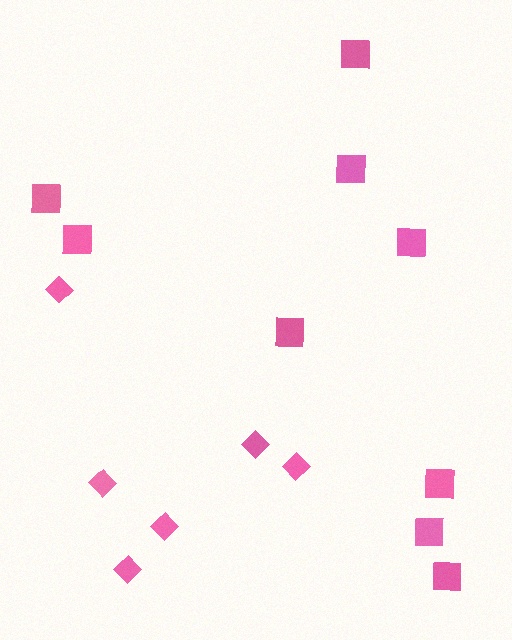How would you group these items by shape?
There are 2 groups: one group of squares (9) and one group of diamonds (6).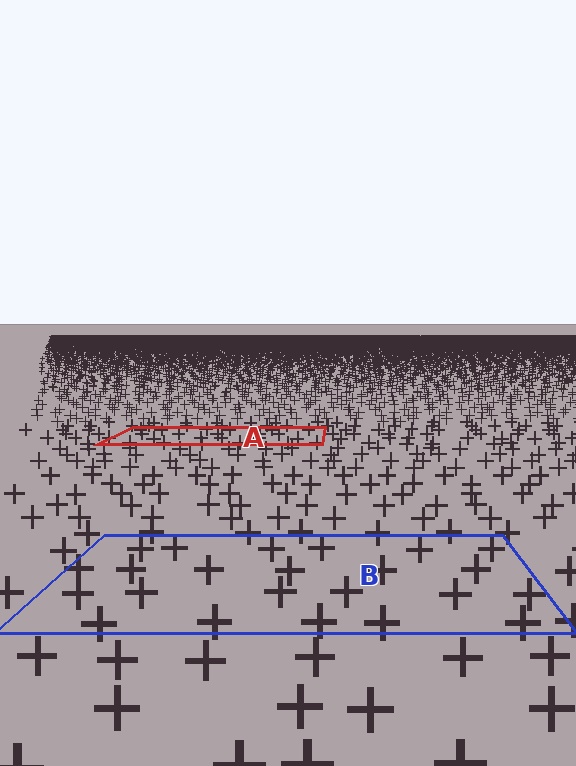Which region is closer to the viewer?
Region B is closer. The texture elements there are larger and more spread out.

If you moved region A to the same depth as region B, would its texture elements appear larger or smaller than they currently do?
They would appear larger. At a closer depth, the same texture elements are projected at a bigger on-screen size.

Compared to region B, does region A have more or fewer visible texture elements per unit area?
Region A has more texture elements per unit area — they are packed more densely because it is farther away.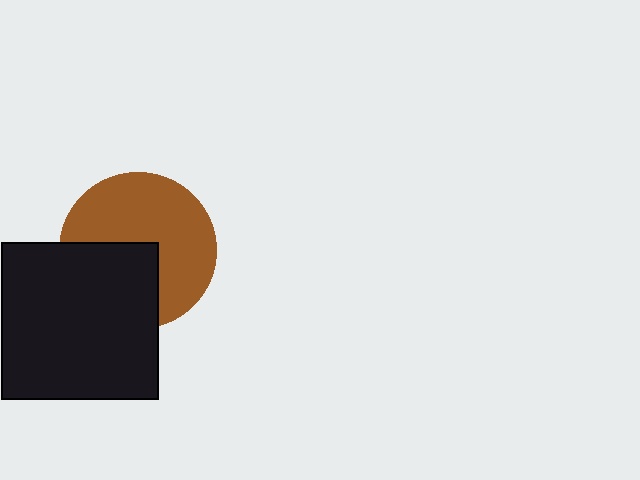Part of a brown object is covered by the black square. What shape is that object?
It is a circle.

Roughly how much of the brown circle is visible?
About half of it is visible (roughly 62%).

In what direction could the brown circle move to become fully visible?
The brown circle could move toward the upper-right. That would shift it out from behind the black square entirely.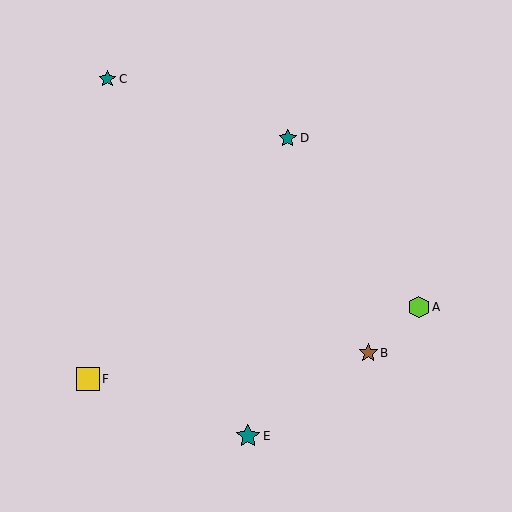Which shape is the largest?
The teal star (labeled E) is the largest.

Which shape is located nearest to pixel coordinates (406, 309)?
The lime hexagon (labeled A) at (419, 307) is nearest to that location.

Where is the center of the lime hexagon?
The center of the lime hexagon is at (419, 307).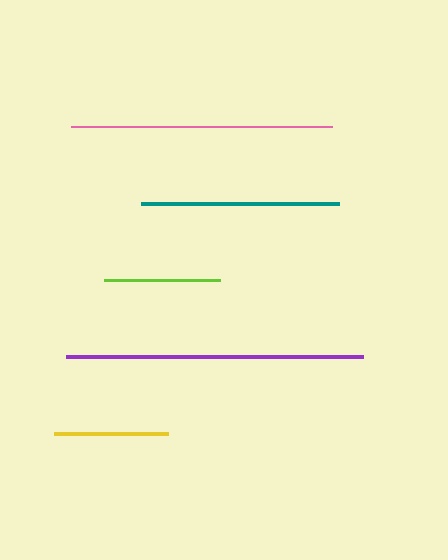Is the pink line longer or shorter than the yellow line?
The pink line is longer than the yellow line.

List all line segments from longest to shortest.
From longest to shortest: purple, pink, teal, lime, yellow.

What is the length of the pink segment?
The pink segment is approximately 262 pixels long.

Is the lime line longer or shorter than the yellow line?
The lime line is longer than the yellow line.